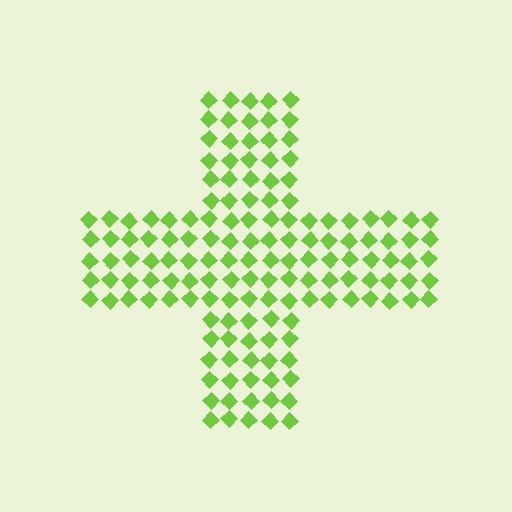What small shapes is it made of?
It is made of small diamonds.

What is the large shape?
The large shape is a cross.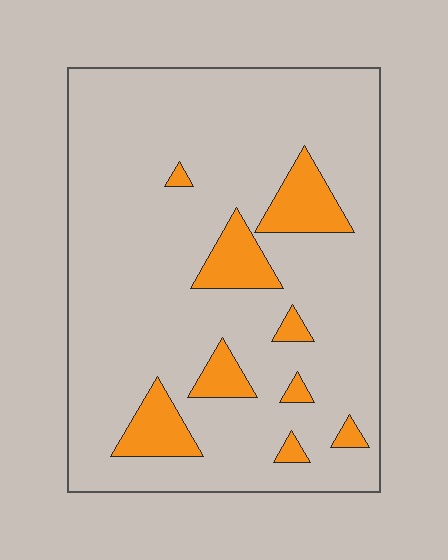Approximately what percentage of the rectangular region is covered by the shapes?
Approximately 15%.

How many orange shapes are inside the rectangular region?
9.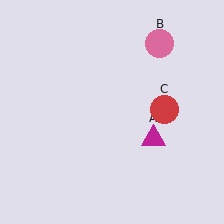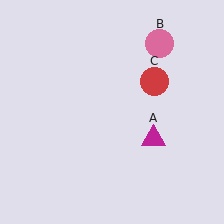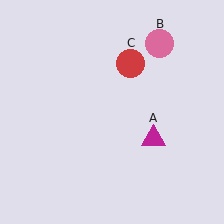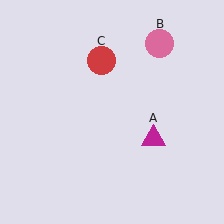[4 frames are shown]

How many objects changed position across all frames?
1 object changed position: red circle (object C).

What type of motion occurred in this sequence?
The red circle (object C) rotated counterclockwise around the center of the scene.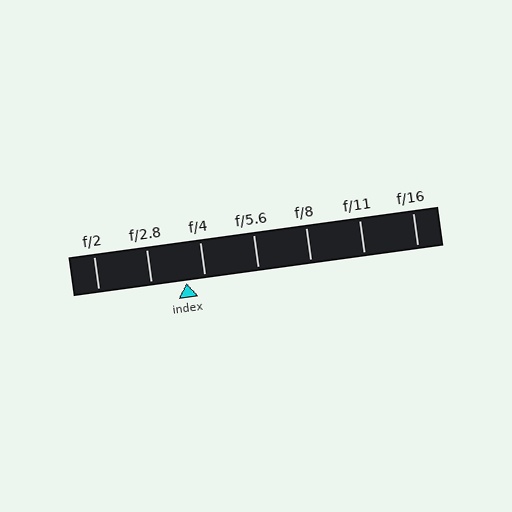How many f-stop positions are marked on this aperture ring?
There are 7 f-stop positions marked.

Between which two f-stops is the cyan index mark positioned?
The index mark is between f/2.8 and f/4.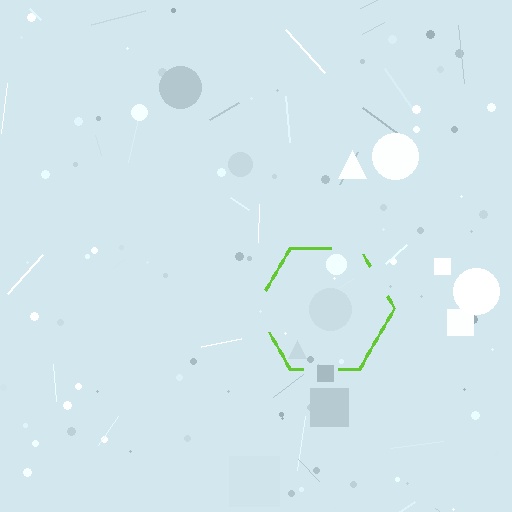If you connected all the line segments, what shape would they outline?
They would outline a hexagon.